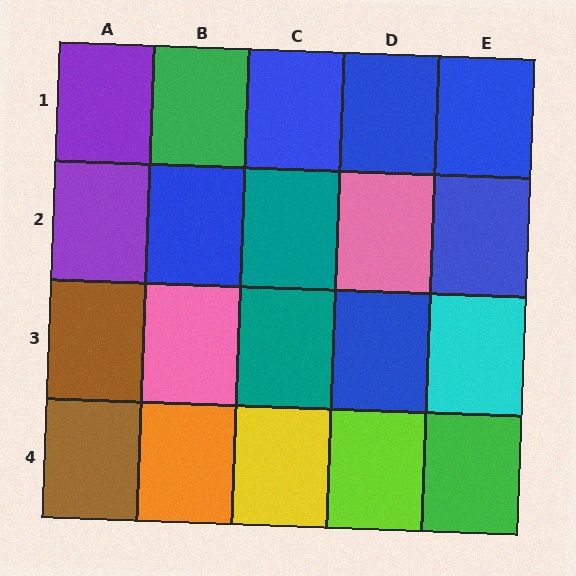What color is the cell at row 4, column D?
Lime.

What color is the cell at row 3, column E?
Cyan.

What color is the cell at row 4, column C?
Yellow.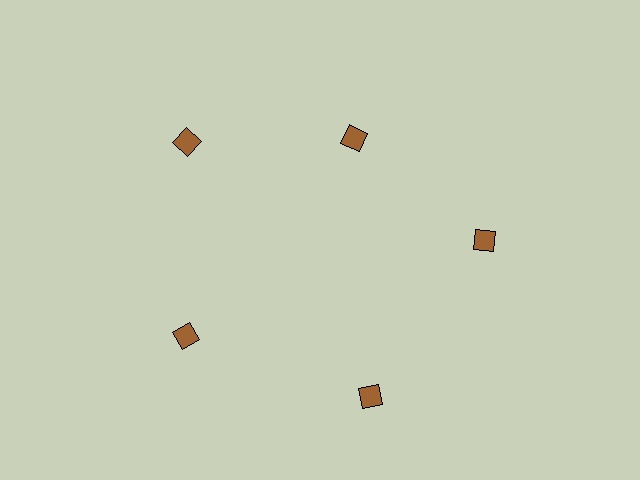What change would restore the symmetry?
The symmetry would be restored by moving it outward, back onto the ring so that all 5 diamonds sit at equal angles and equal distance from the center.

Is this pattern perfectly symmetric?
No. The 5 brown diamonds are arranged in a ring, but one element near the 1 o'clock position is pulled inward toward the center, breaking the 5-fold rotational symmetry.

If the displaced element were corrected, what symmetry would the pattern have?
It would have 5-fold rotational symmetry — the pattern would map onto itself every 72 degrees.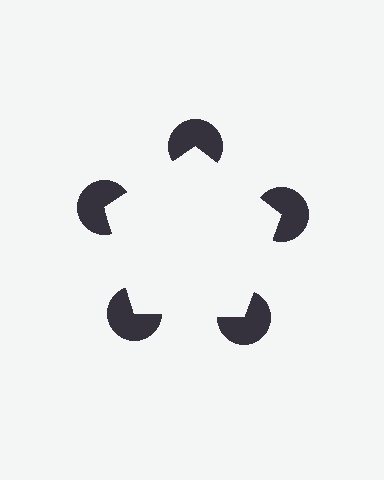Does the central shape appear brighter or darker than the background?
It typically appears slightly brighter than the background, even though no actual brightness change is drawn.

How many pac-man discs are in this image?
There are 5 — one at each vertex of the illusory pentagon.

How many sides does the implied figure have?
5 sides.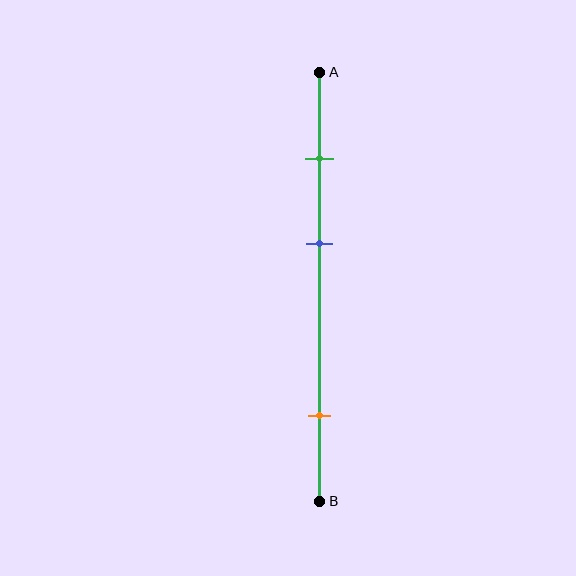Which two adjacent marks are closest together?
The green and blue marks are the closest adjacent pair.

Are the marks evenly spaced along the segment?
No, the marks are not evenly spaced.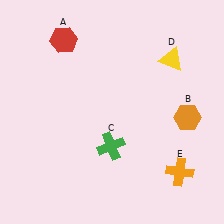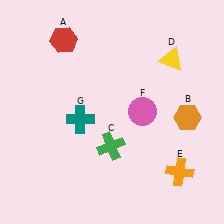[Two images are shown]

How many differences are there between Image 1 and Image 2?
There are 2 differences between the two images.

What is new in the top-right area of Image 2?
A pink circle (F) was added in the top-right area of Image 2.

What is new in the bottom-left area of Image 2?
A teal cross (G) was added in the bottom-left area of Image 2.